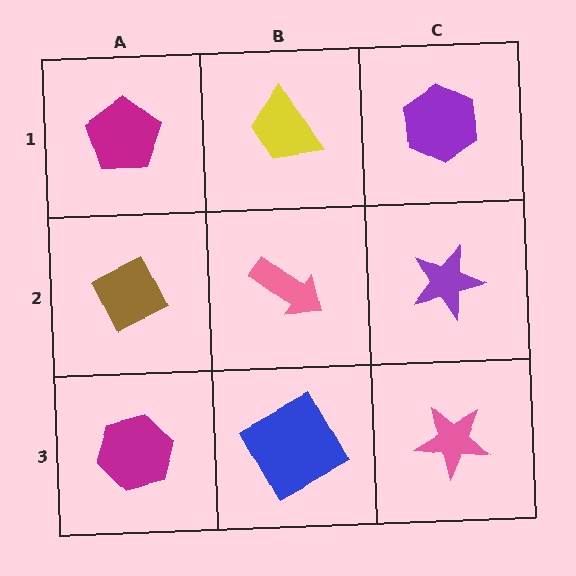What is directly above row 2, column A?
A magenta pentagon.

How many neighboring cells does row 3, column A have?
2.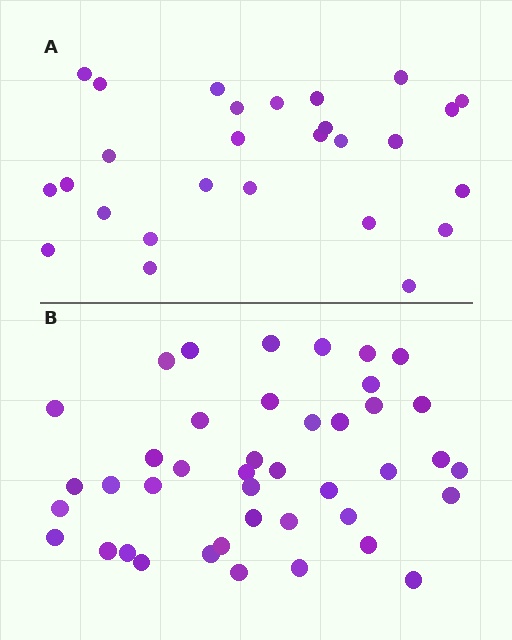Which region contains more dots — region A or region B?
Region B (the bottom region) has more dots.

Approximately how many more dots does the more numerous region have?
Region B has approximately 15 more dots than region A.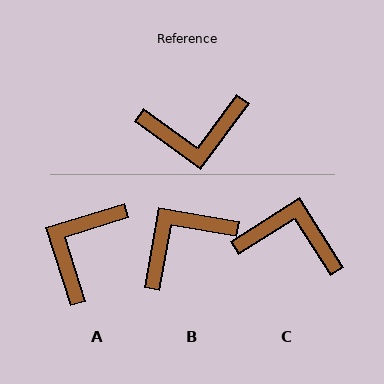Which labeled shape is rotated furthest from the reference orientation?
C, about 159 degrees away.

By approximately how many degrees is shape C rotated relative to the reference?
Approximately 159 degrees counter-clockwise.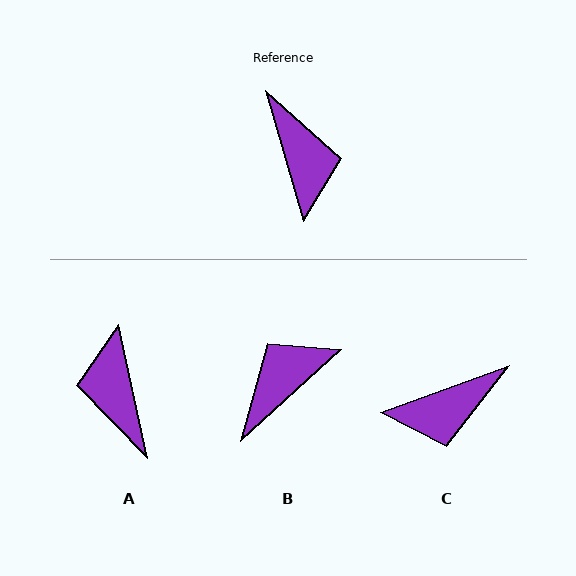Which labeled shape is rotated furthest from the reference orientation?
A, about 176 degrees away.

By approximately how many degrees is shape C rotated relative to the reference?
Approximately 86 degrees clockwise.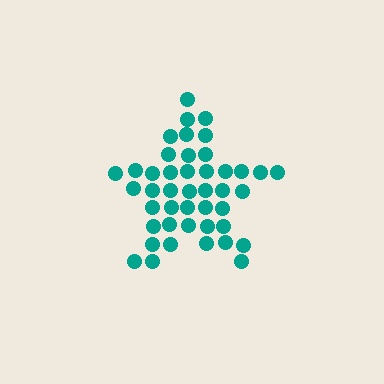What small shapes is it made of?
It is made of small circles.